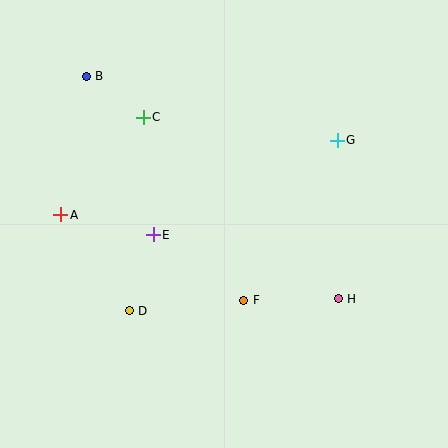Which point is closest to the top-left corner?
Point B is closest to the top-left corner.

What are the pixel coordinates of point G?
Point G is at (337, 140).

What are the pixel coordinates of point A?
Point A is at (61, 215).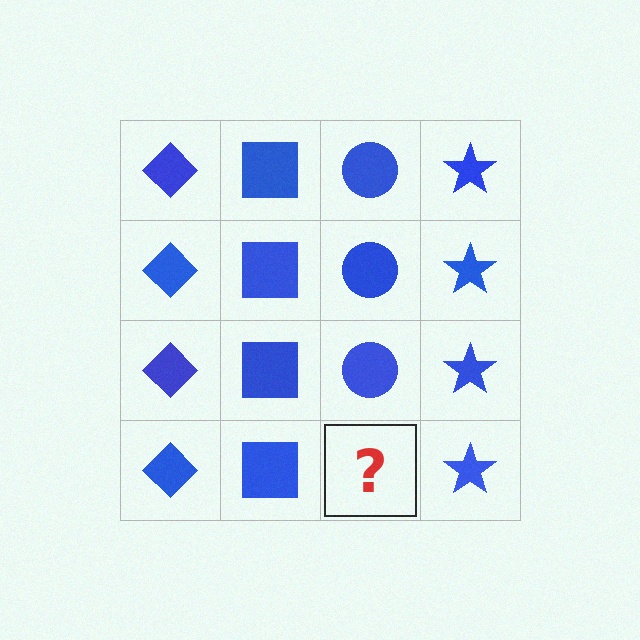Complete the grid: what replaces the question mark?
The question mark should be replaced with a blue circle.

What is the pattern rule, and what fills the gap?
The rule is that each column has a consistent shape. The gap should be filled with a blue circle.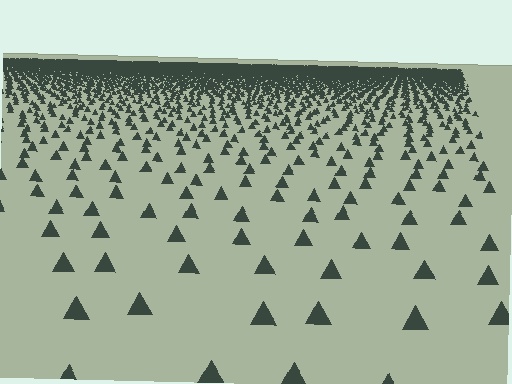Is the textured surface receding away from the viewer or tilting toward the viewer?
The surface is receding away from the viewer. Texture elements get smaller and denser toward the top.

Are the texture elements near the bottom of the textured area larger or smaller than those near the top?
Larger. Near the bottom, elements are closer to the viewer and appear at a bigger on-screen size.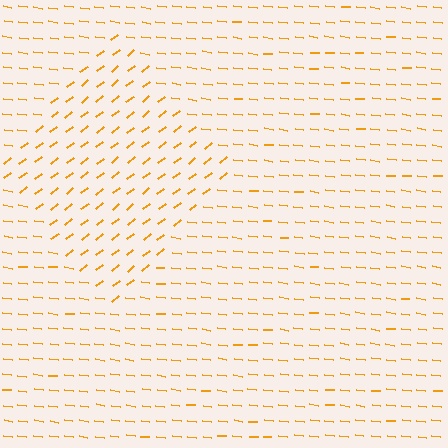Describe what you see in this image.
The image is filled with small orange line segments. A diamond region in the image has lines oriented differently from the surrounding lines, creating a visible texture boundary.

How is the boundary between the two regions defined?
The boundary is defined purely by a change in line orientation (approximately 45 degrees difference). All lines are the same color and thickness.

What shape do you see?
I see a diamond.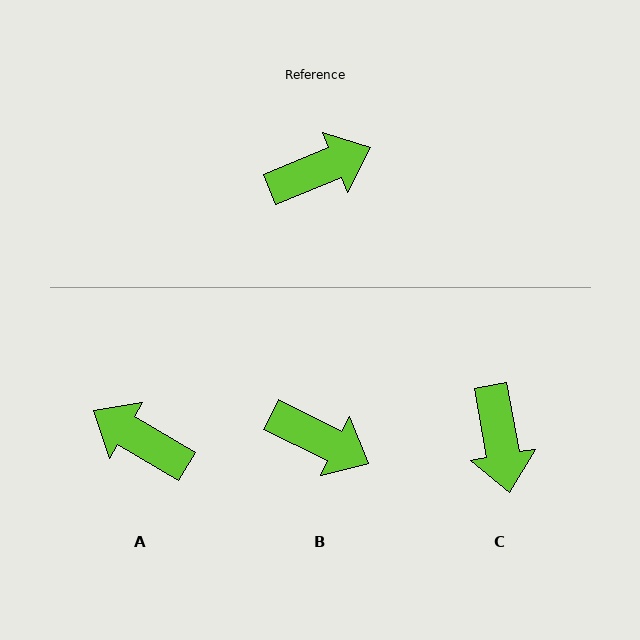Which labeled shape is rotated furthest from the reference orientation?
A, about 127 degrees away.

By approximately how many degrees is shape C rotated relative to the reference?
Approximately 102 degrees clockwise.